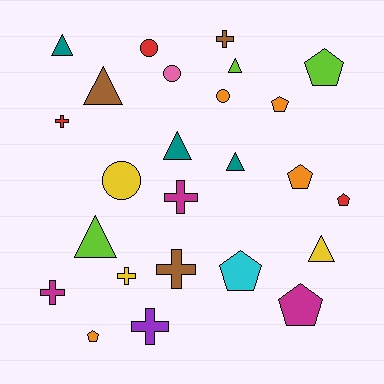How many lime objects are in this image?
There are 3 lime objects.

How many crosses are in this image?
There are 7 crosses.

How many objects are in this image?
There are 25 objects.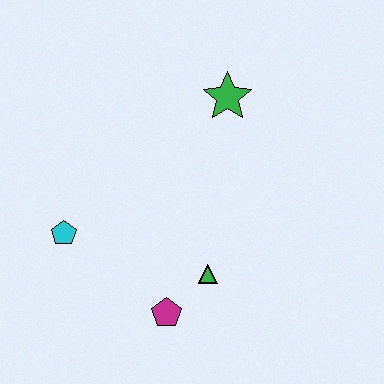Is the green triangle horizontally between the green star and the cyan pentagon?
Yes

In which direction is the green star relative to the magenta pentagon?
The green star is above the magenta pentagon.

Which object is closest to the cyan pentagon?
The magenta pentagon is closest to the cyan pentagon.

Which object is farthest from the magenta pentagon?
The green star is farthest from the magenta pentagon.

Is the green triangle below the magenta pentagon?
No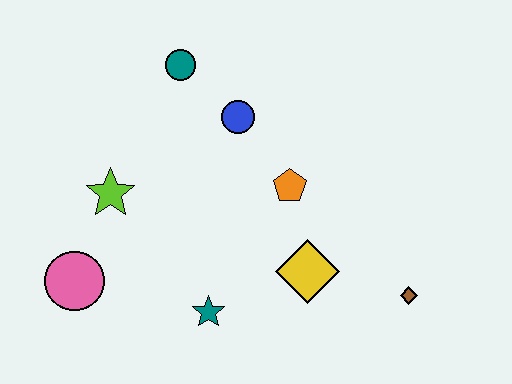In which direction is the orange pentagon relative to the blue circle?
The orange pentagon is below the blue circle.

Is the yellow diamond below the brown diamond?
No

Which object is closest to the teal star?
The yellow diamond is closest to the teal star.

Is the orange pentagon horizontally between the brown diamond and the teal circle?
Yes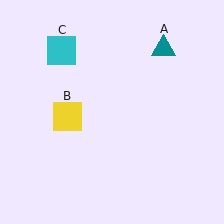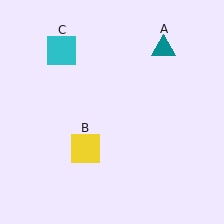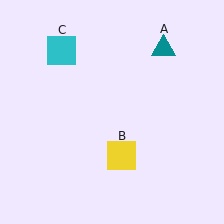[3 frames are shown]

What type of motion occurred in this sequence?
The yellow square (object B) rotated counterclockwise around the center of the scene.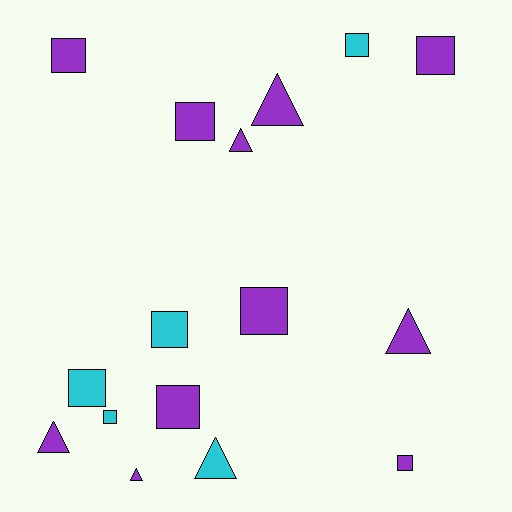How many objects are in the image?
There are 16 objects.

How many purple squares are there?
There are 6 purple squares.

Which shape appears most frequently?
Square, with 10 objects.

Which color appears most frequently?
Purple, with 11 objects.